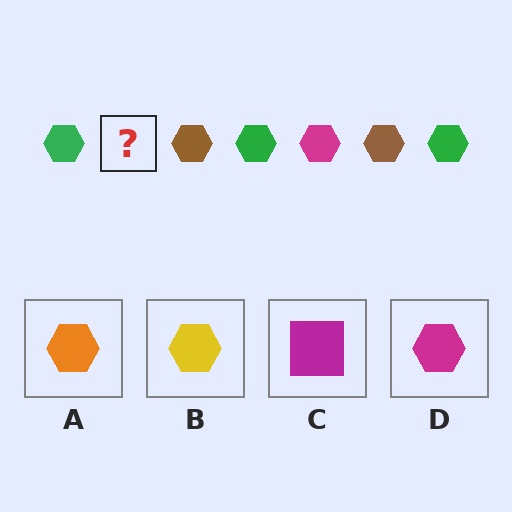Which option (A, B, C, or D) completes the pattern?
D.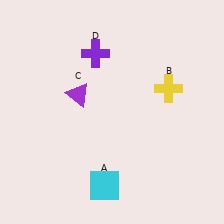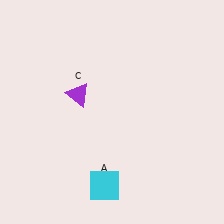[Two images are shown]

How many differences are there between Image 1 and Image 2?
There are 2 differences between the two images.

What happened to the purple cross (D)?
The purple cross (D) was removed in Image 2. It was in the top-left area of Image 1.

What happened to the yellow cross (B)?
The yellow cross (B) was removed in Image 2. It was in the top-right area of Image 1.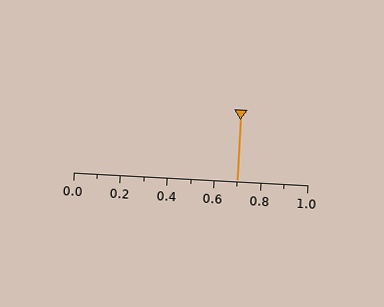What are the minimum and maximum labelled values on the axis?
The axis runs from 0.0 to 1.0.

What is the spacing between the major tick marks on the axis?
The major ticks are spaced 0.2 apart.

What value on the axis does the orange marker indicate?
The marker indicates approximately 0.7.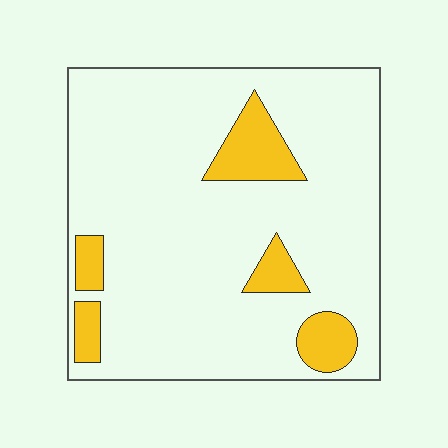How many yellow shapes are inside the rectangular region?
5.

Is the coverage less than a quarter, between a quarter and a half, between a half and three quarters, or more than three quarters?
Less than a quarter.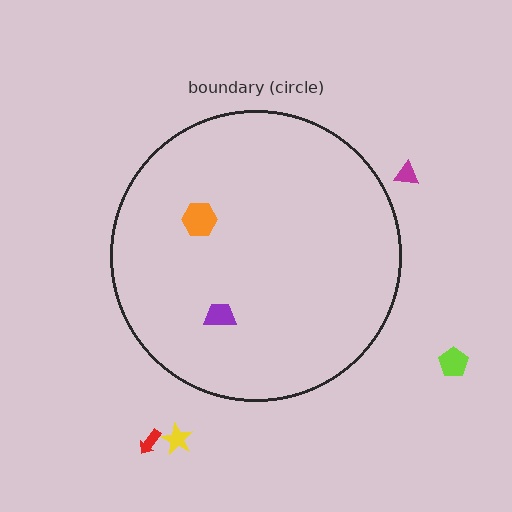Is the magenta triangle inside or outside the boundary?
Outside.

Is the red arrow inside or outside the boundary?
Outside.